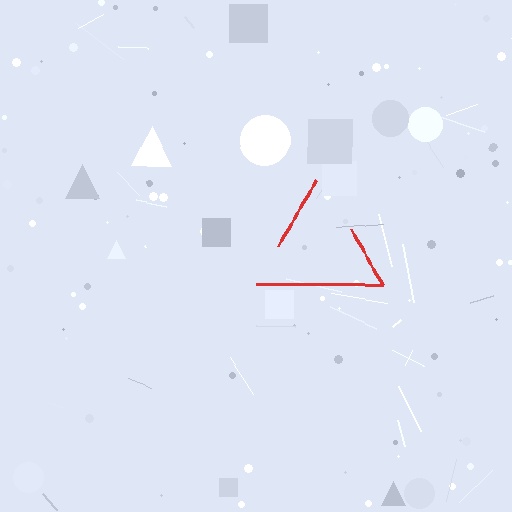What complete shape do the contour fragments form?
The contour fragments form a triangle.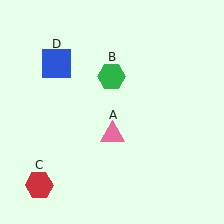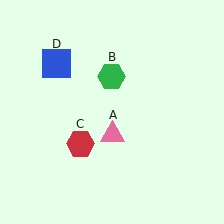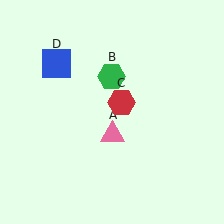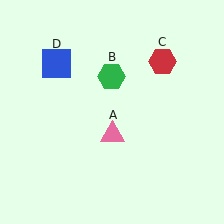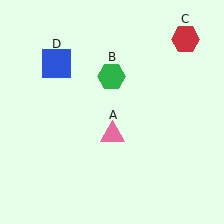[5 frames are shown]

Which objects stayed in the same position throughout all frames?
Pink triangle (object A) and green hexagon (object B) and blue square (object D) remained stationary.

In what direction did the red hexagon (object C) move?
The red hexagon (object C) moved up and to the right.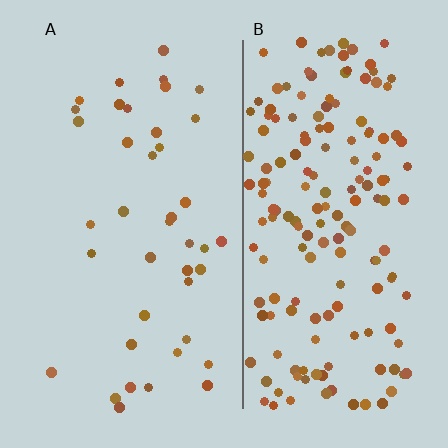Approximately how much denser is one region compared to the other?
Approximately 4.3× — region B over region A.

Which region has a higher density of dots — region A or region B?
B (the right).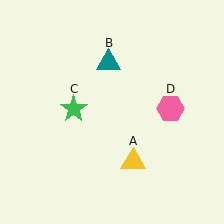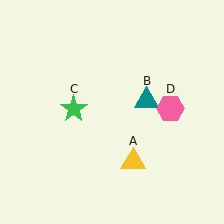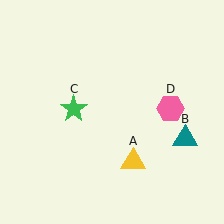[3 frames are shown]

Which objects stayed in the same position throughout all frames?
Yellow triangle (object A) and green star (object C) and pink hexagon (object D) remained stationary.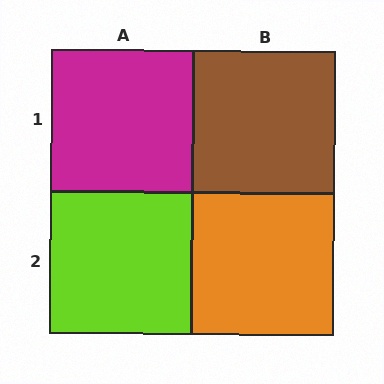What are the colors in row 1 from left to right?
Magenta, brown.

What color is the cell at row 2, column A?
Lime.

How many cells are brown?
1 cell is brown.